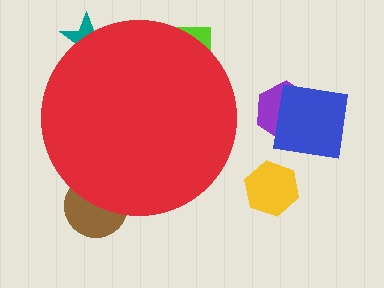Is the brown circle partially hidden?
Yes, the brown circle is partially hidden behind the red circle.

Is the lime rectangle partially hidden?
Yes, the lime rectangle is partially hidden behind the red circle.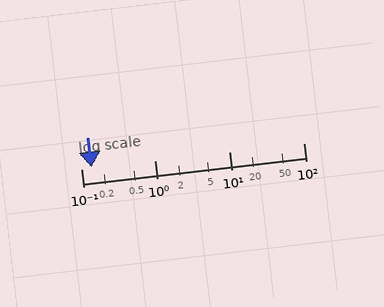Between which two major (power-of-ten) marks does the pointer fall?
The pointer is between 0.1 and 1.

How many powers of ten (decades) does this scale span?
The scale spans 3 decades, from 0.1 to 100.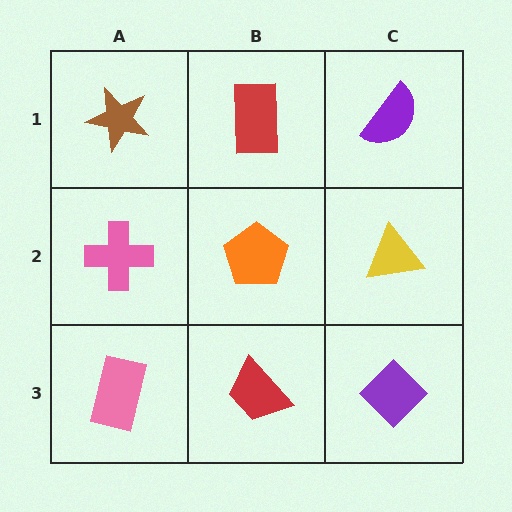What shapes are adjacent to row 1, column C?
A yellow triangle (row 2, column C), a red rectangle (row 1, column B).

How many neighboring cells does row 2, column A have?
3.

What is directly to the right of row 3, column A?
A red trapezoid.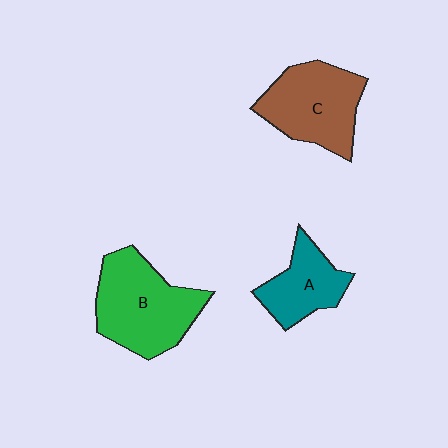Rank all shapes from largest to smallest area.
From largest to smallest: B (green), C (brown), A (teal).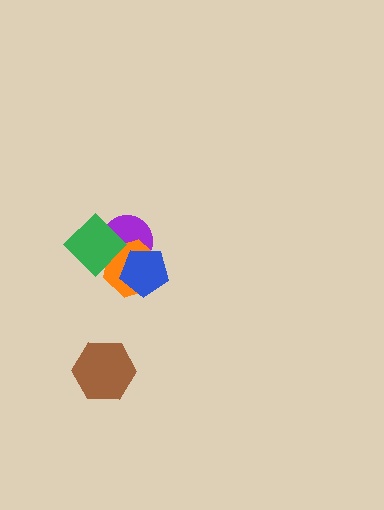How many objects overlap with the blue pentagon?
2 objects overlap with the blue pentagon.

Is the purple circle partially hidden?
Yes, it is partially covered by another shape.